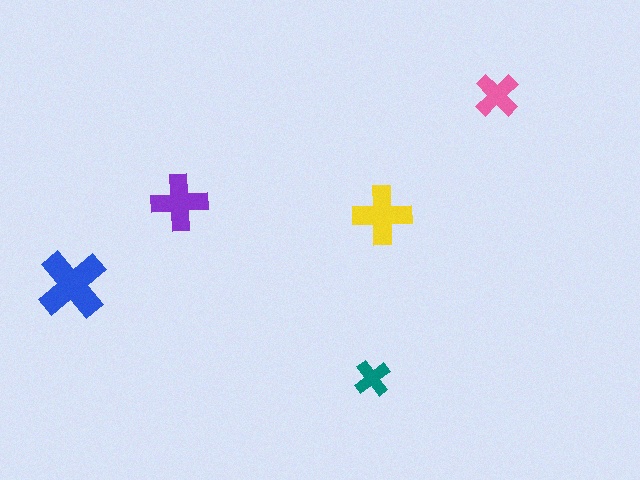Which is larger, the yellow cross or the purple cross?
The yellow one.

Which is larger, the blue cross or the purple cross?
The blue one.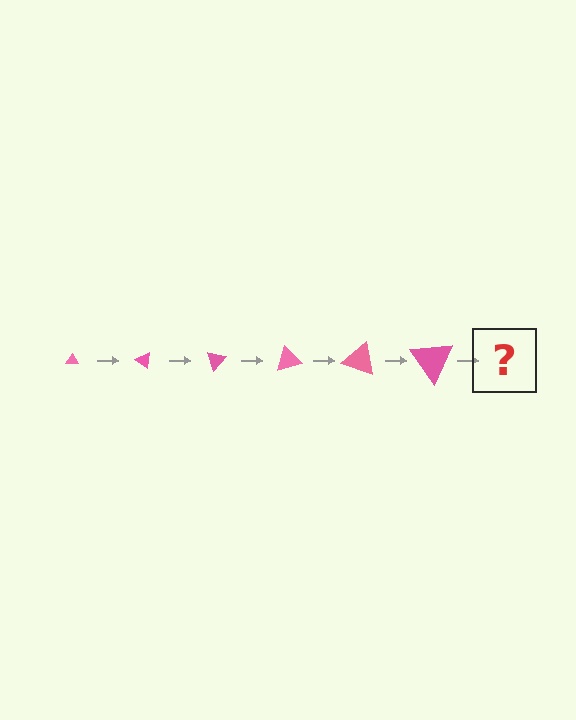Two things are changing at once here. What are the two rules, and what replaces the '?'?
The two rules are that the triangle grows larger each step and it rotates 35 degrees each step. The '?' should be a triangle, larger than the previous one and rotated 210 degrees from the start.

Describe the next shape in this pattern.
It should be a triangle, larger than the previous one and rotated 210 degrees from the start.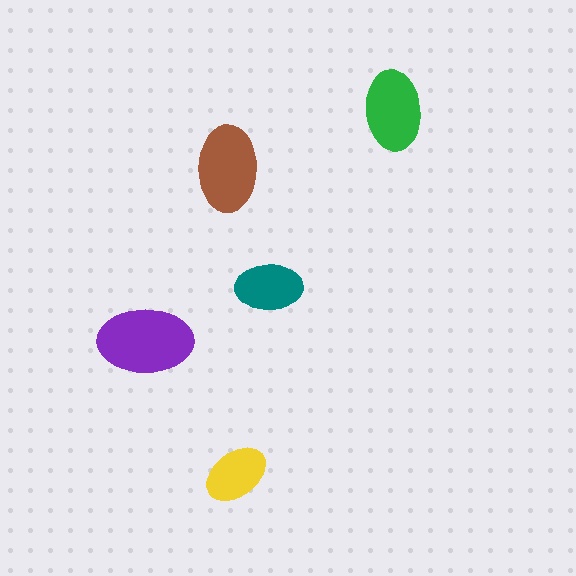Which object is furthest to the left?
The purple ellipse is leftmost.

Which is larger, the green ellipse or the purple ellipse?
The purple one.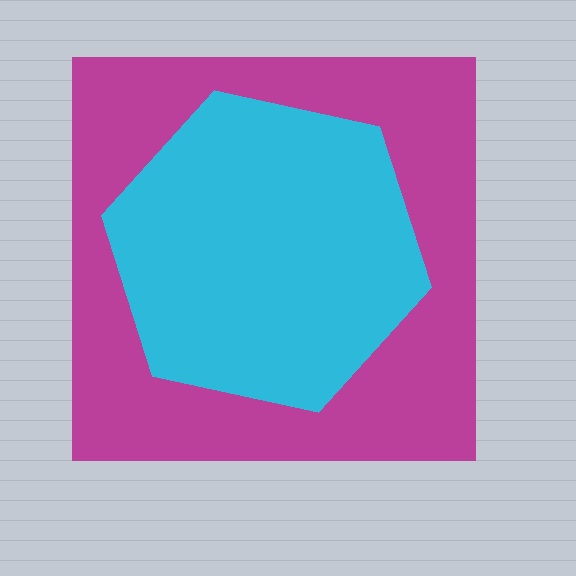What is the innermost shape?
The cyan hexagon.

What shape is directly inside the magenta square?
The cyan hexagon.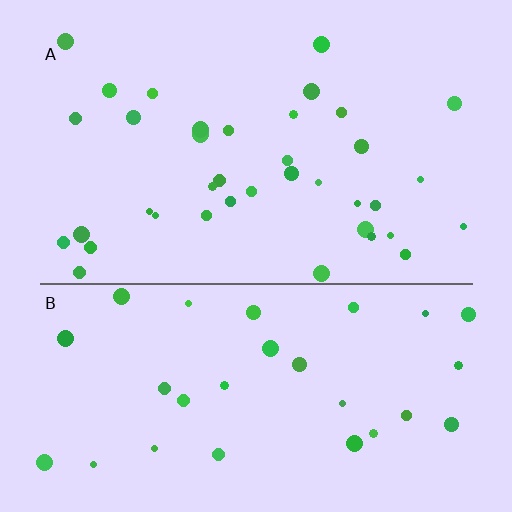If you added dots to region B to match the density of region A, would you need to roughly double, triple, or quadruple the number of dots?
Approximately double.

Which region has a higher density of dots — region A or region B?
A (the top).